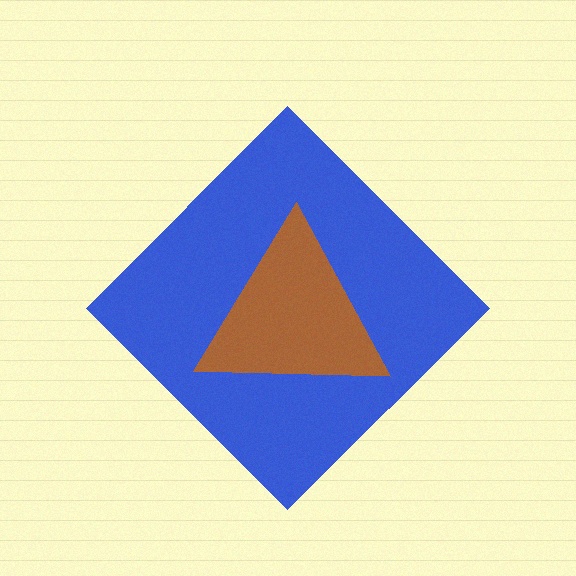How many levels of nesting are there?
2.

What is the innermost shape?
The brown triangle.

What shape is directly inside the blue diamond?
The brown triangle.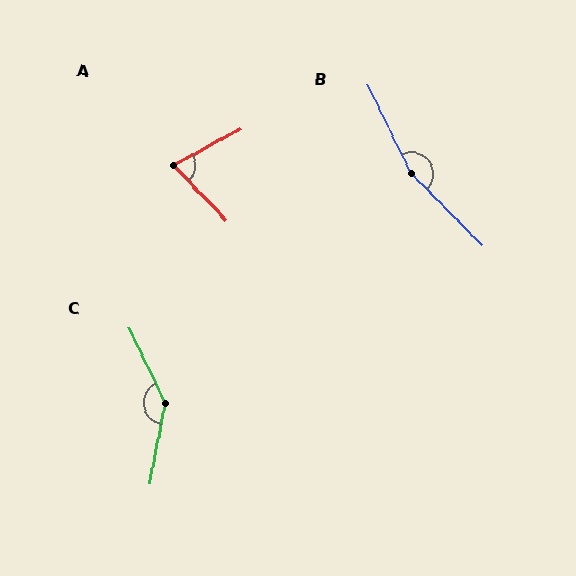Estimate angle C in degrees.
Approximately 144 degrees.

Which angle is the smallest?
A, at approximately 75 degrees.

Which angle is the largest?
B, at approximately 161 degrees.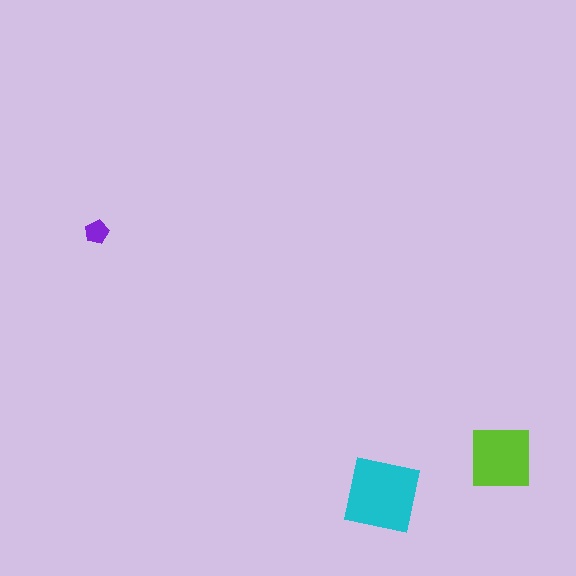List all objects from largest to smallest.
The cyan square, the lime square, the purple pentagon.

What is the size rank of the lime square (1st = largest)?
2nd.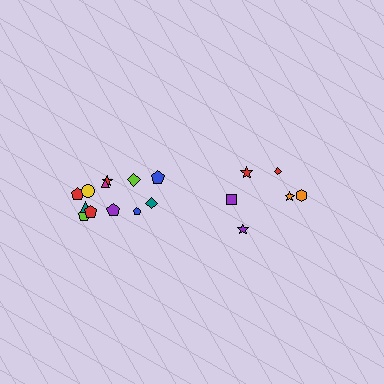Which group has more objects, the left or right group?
The left group.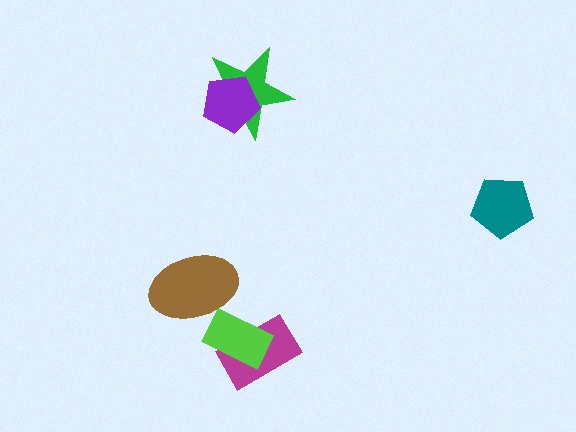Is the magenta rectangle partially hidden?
Yes, it is partially covered by another shape.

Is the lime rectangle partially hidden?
No, no other shape covers it.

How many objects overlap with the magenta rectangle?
1 object overlaps with the magenta rectangle.